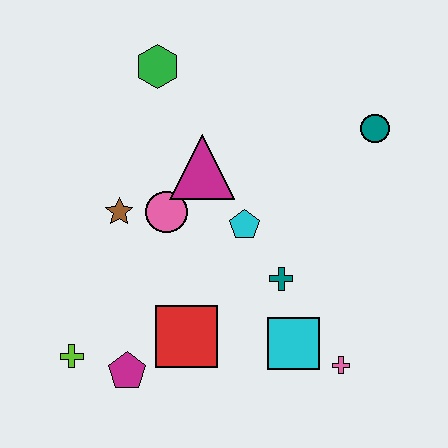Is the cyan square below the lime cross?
No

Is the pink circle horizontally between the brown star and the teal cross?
Yes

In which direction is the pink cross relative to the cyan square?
The pink cross is to the right of the cyan square.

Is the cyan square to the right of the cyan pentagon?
Yes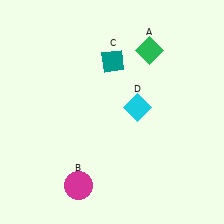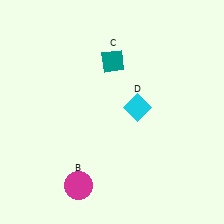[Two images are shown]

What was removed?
The green diamond (A) was removed in Image 2.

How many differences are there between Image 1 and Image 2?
There is 1 difference between the two images.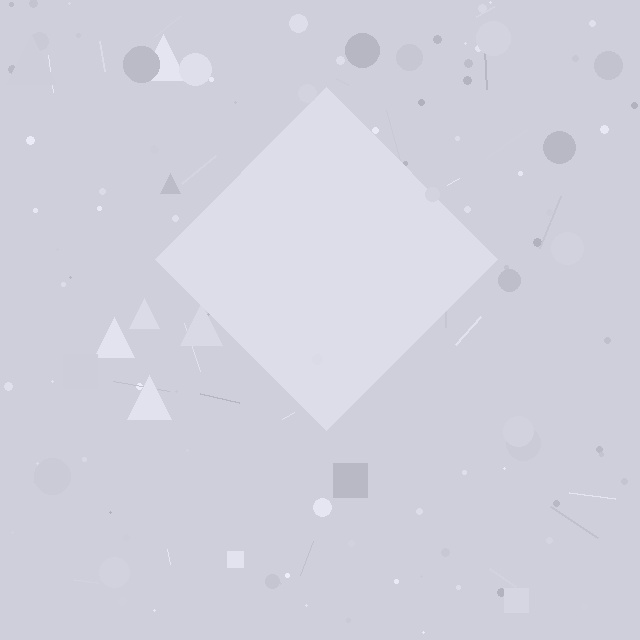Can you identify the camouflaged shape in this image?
The camouflaged shape is a diamond.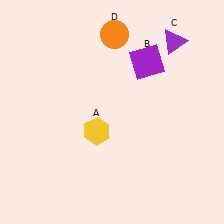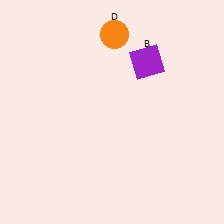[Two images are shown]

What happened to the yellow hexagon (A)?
The yellow hexagon (A) was removed in Image 2. It was in the bottom-left area of Image 1.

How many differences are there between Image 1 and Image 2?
There are 2 differences between the two images.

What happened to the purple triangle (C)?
The purple triangle (C) was removed in Image 2. It was in the top-right area of Image 1.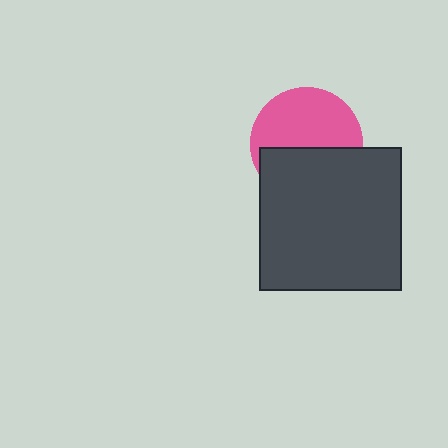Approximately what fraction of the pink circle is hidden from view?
Roughly 44% of the pink circle is hidden behind the dark gray square.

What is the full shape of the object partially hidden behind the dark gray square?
The partially hidden object is a pink circle.